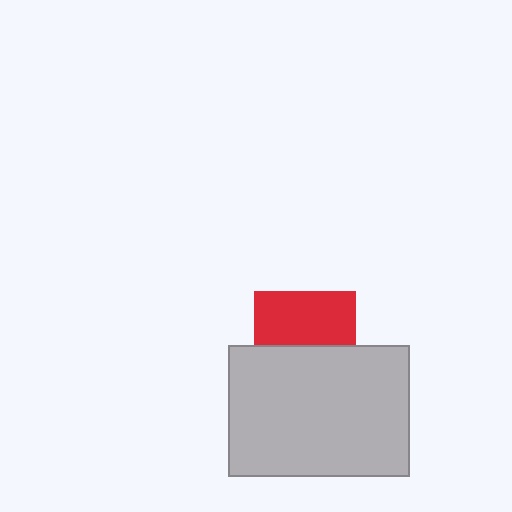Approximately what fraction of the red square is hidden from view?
Roughly 47% of the red square is hidden behind the light gray rectangle.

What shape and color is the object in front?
The object in front is a light gray rectangle.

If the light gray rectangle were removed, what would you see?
You would see the complete red square.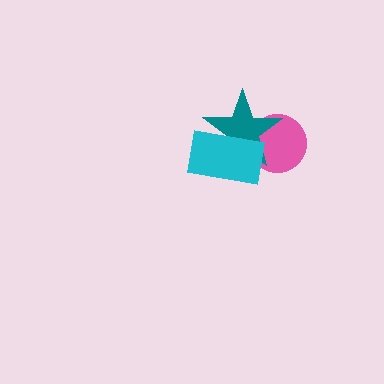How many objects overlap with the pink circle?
2 objects overlap with the pink circle.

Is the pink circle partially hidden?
Yes, it is partially covered by another shape.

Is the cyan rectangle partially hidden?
No, no other shape covers it.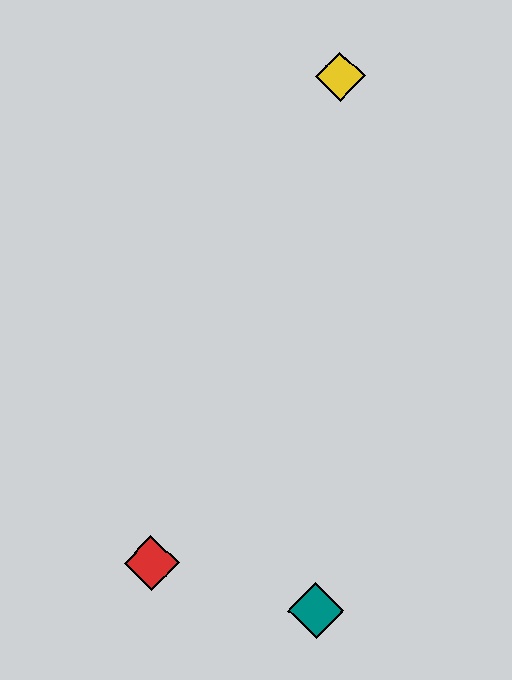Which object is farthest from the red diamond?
The yellow diamond is farthest from the red diamond.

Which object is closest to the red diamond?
The teal diamond is closest to the red diamond.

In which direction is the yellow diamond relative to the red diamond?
The yellow diamond is above the red diamond.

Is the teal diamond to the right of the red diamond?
Yes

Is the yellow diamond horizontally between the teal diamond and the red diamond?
No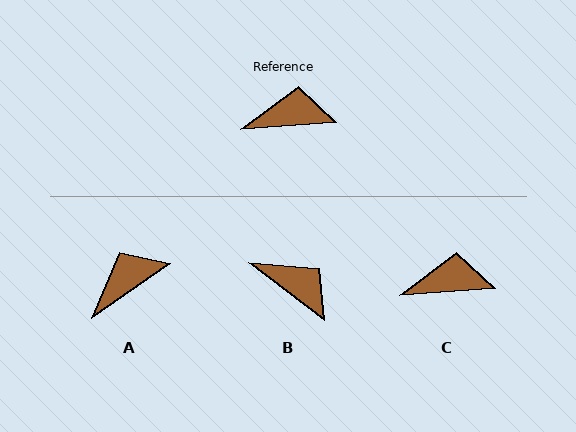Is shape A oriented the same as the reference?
No, it is off by about 31 degrees.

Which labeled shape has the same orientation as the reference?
C.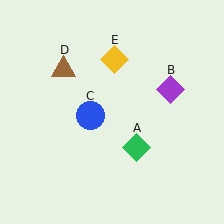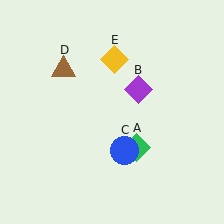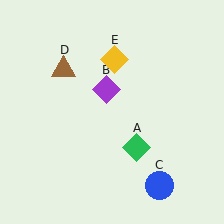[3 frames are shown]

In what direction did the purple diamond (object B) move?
The purple diamond (object B) moved left.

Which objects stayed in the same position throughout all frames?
Green diamond (object A) and brown triangle (object D) and yellow diamond (object E) remained stationary.